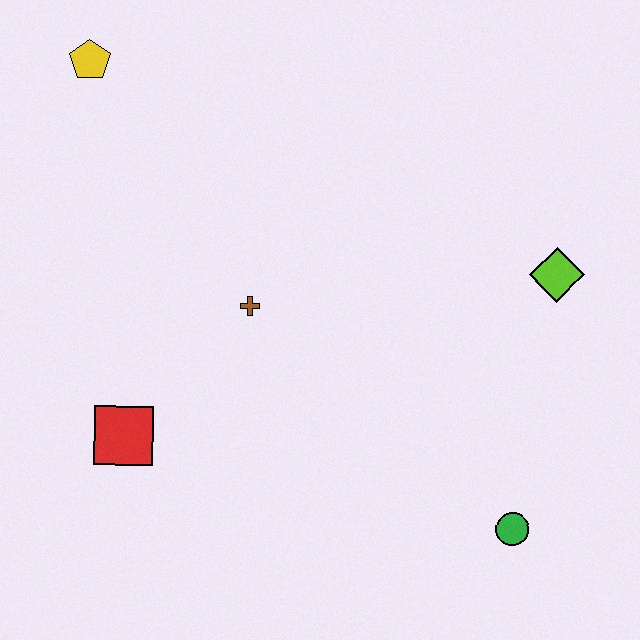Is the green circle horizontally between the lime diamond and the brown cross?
Yes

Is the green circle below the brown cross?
Yes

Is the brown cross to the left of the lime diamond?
Yes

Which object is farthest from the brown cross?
The green circle is farthest from the brown cross.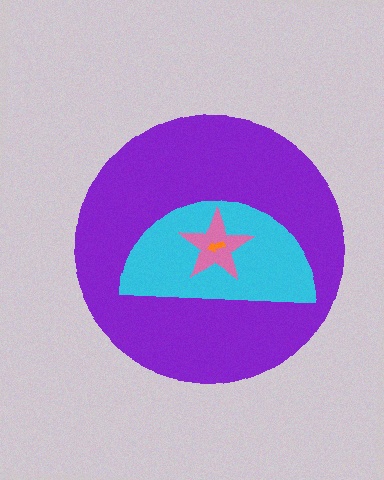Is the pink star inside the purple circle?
Yes.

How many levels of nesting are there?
4.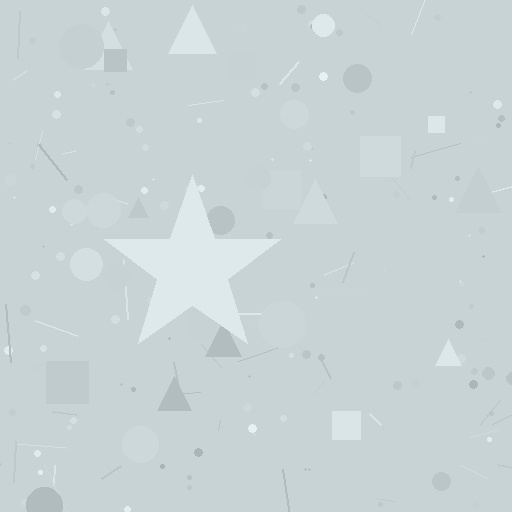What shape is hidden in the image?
A star is hidden in the image.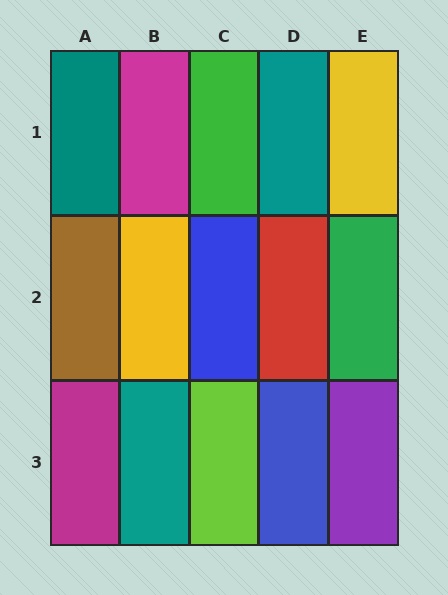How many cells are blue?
2 cells are blue.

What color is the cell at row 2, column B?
Yellow.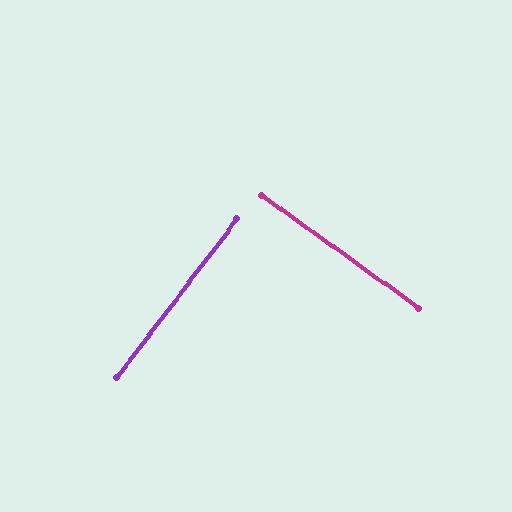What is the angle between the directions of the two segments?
Approximately 89 degrees.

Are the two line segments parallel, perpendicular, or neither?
Perpendicular — they meet at approximately 89°.